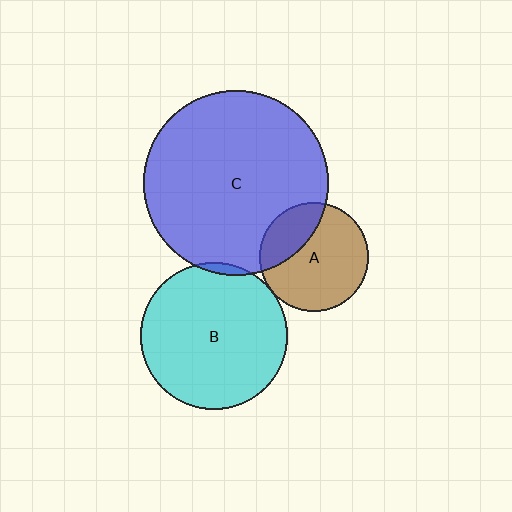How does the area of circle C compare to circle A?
Approximately 2.9 times.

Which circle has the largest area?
Circle C (blue).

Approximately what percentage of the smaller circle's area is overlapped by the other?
Approximately 5%.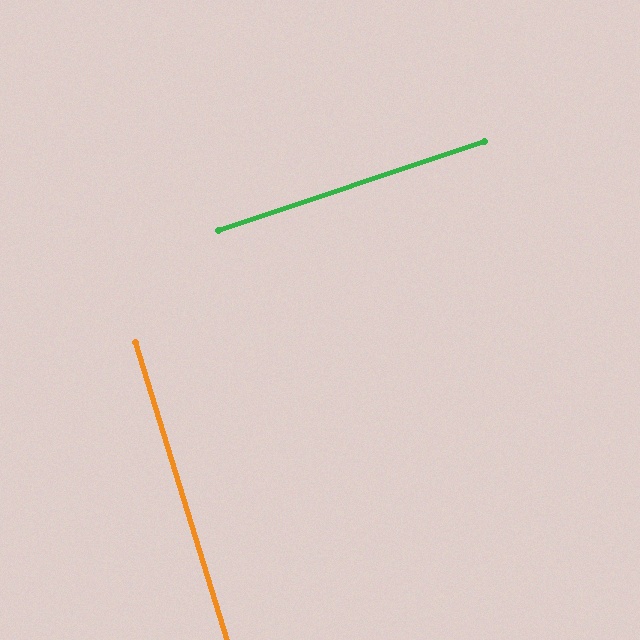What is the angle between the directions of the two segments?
Approximately 89 degrees.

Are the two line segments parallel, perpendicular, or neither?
Perpendicular — they meet at approximately 89°.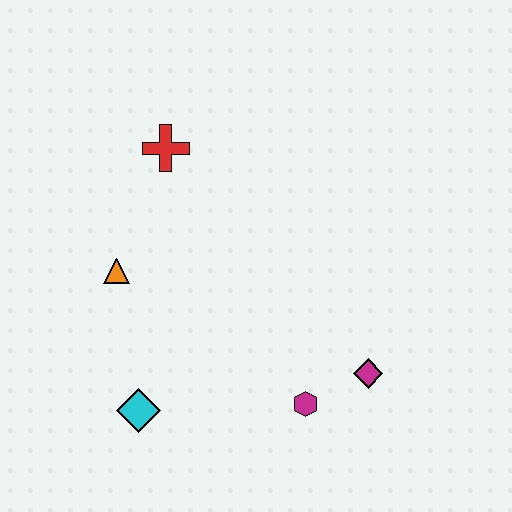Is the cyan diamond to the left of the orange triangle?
No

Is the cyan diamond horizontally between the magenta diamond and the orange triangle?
Yes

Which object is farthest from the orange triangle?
The magenta diamond is farthest from the orange triangle.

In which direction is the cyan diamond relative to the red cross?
The cyan diamond is below the red cross.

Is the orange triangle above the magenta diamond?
Yes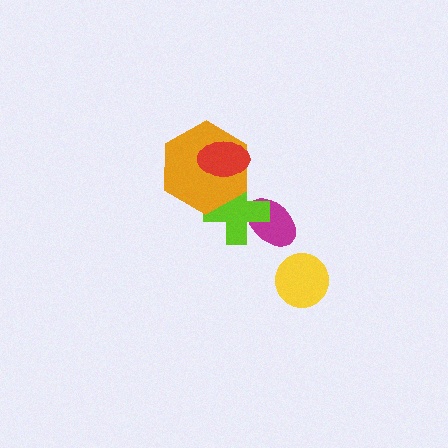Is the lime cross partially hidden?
Yes, it is partially covered by another shape.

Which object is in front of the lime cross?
The orange hexagon is in front of the lime cross.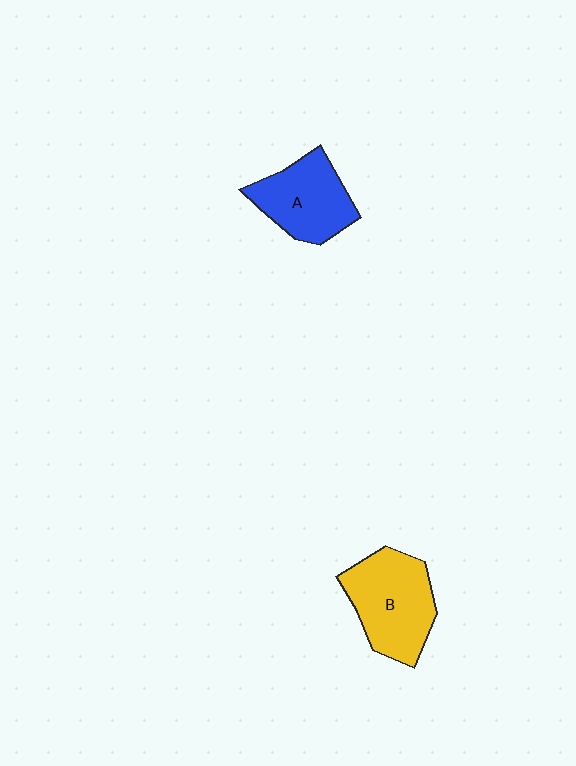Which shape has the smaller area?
Shape A (blue).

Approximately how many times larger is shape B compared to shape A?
Approximately 1.2 times.